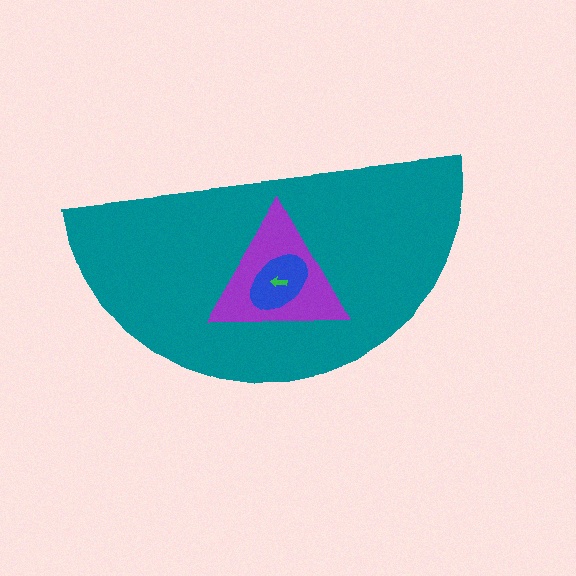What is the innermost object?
The green arrow.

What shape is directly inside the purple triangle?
The blue ellipse.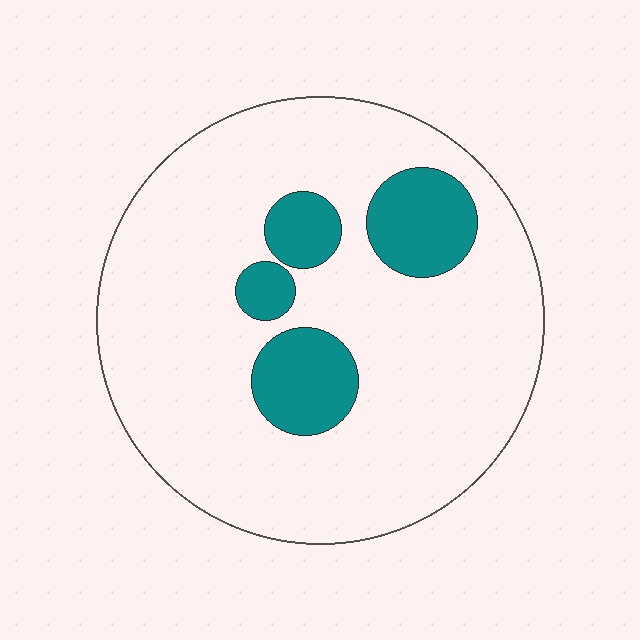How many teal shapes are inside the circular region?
4.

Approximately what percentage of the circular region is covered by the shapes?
Approximately 15%.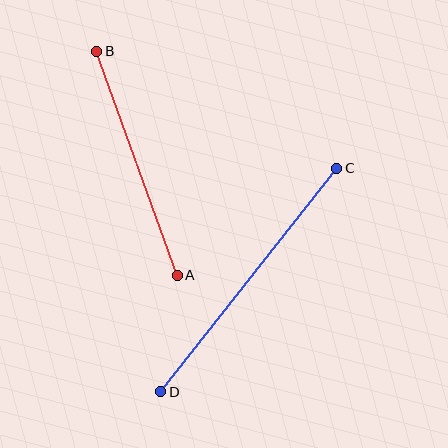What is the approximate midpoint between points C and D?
The midpoint is at approximately (249, 280) pixels.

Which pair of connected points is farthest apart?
Points C and D are farthest apart.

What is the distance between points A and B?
The distance is approximately 238 pixels.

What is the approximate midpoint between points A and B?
The midpoint is at approximately (137, 163) pixels.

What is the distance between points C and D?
The distance is approximately 285 pixels.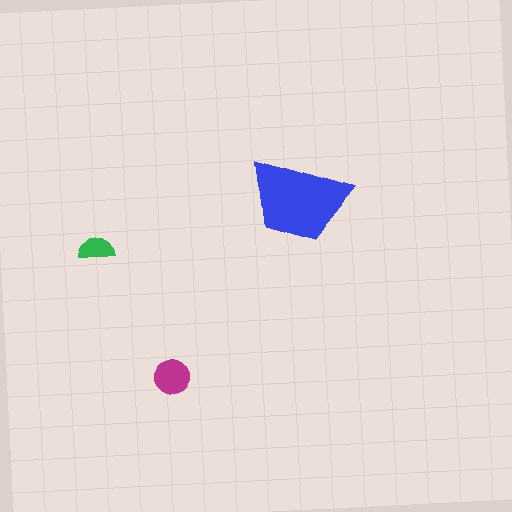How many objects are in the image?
There are 3 objects in the image.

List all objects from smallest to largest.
The green semicircle, the magenta circle, the blue trapezoid.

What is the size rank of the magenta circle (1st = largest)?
2nd.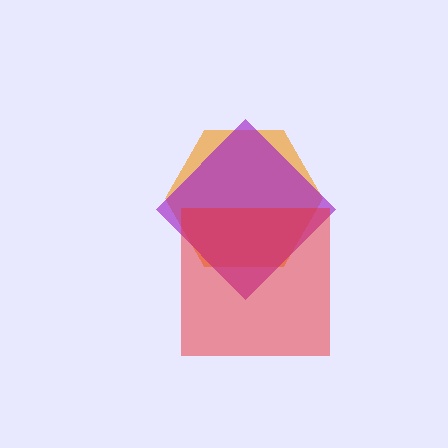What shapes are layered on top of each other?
The layered shapes are: an orange hexagon, a purple diamond, a red square.